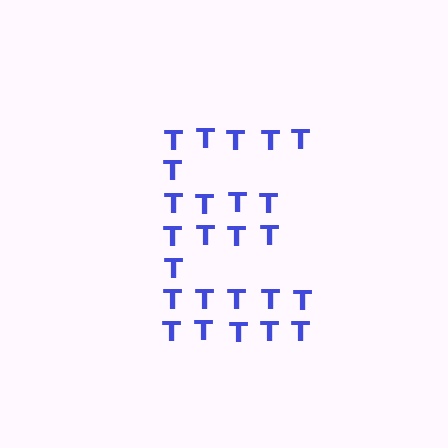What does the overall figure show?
The overall figure shows the letter E.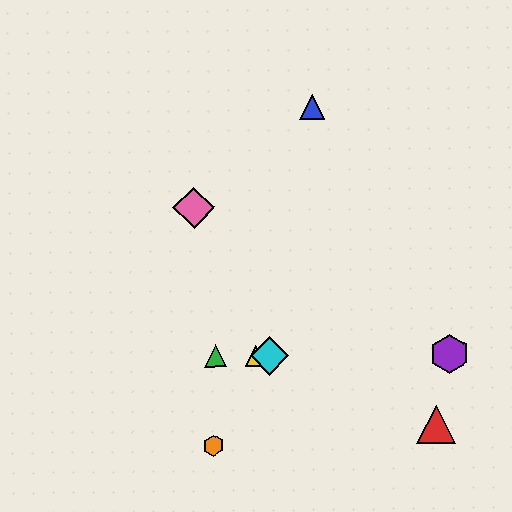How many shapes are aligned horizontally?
4 shapes (the green triangle, the yellow triangle, the purple hexagon, the cyan diamond) are aligned horizontally.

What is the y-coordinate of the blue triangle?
The blue triangle is at y≈108.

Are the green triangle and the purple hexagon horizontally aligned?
Yes, both are at y≈356.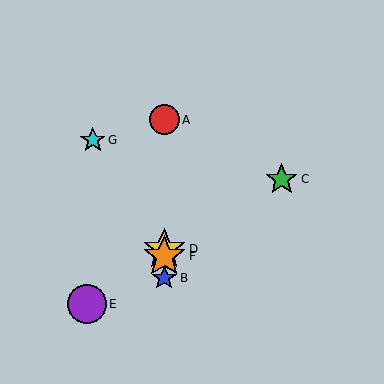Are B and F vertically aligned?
Yes, both are at x≈164.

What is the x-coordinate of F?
Object F is at x≈164.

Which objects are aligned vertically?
Objects A, B, D, F are aligned vertically.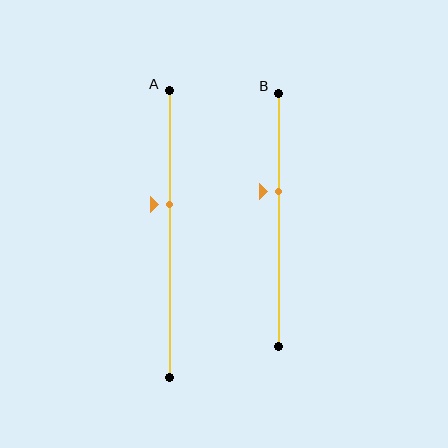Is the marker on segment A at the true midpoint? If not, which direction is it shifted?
No, the marker on segment A is shifted upward by about 10% of the segment length.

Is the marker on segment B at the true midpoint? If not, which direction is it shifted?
No, the marker on segment B is shifted upward by about 11% of the segment length.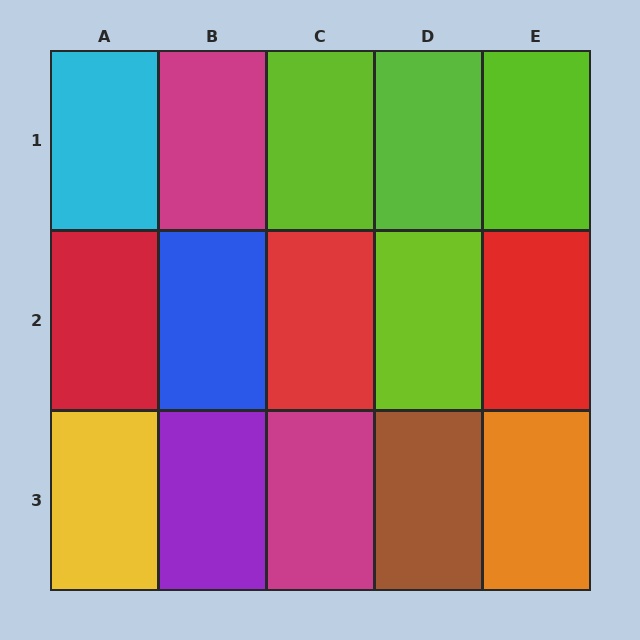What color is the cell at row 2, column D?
Lime.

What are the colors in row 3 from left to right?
Yellow, purple, magenta, brown, orange.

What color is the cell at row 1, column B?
Magenta.